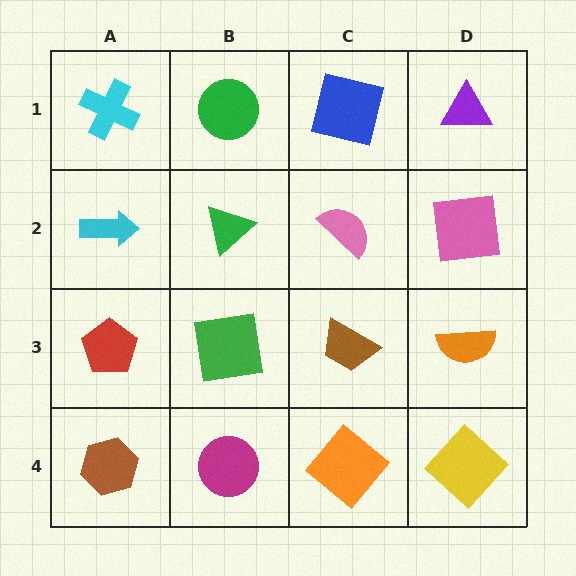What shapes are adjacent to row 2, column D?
A purple triangle (row 1, column D), an orange semicircle (row 3, column D), a pink semicircle (row 2, column C).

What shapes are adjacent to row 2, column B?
A green circle (row 1, column B), a green square (row 3, column B), a cyan arrow (row 2, column A), a pink semicircle (row 2, column C).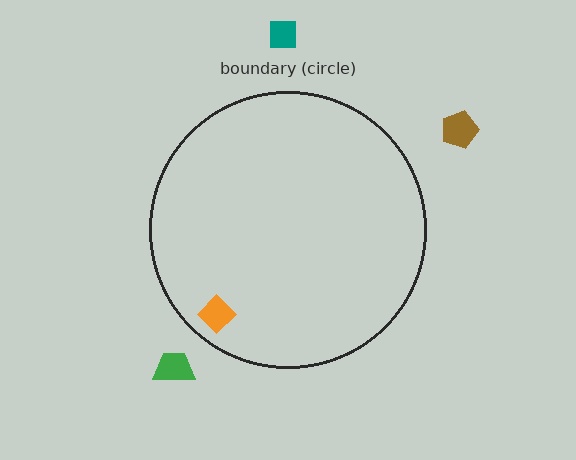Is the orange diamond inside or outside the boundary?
Inside.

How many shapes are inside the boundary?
1 inside, 3 outside.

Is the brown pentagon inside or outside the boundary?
Outside.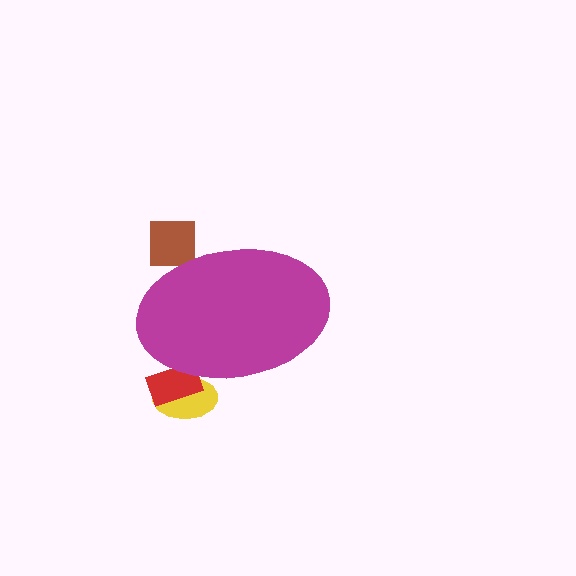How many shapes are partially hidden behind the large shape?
3 shapes are partially hidden.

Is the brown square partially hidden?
Yes, the brown square is partially hidden behind the magenta ellipse.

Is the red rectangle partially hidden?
Yes, the red rectangle is partially hidden behind the magenta ellipse.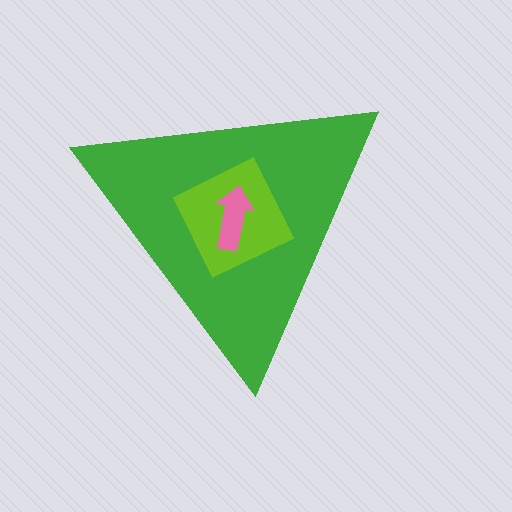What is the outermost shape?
The green triangle.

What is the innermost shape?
The pink arrow.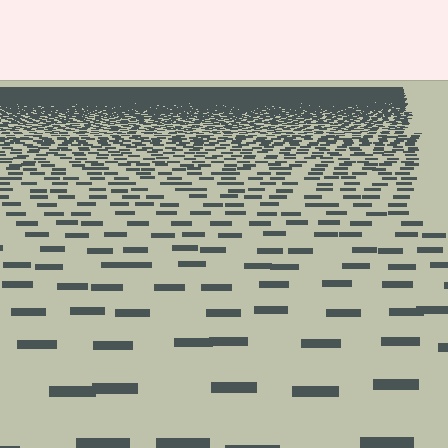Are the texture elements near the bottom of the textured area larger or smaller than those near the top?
Larger. Near the bottom, elements are closer to the viewer and appear at a bigger on-screen size.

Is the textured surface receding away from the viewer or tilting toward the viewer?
The surface is receding away from the viewer. Texture elements get smaller and denser toward the top.